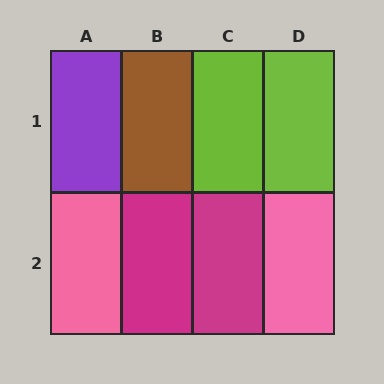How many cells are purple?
1 cell is purple.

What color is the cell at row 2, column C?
Magenta.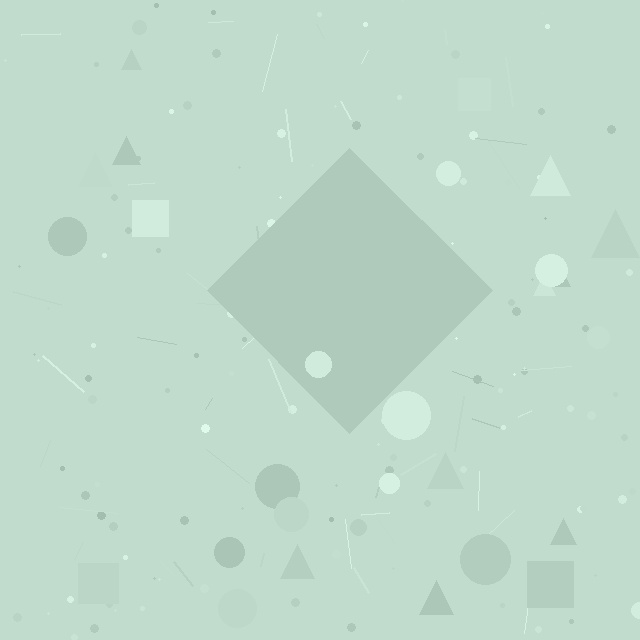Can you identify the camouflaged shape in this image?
The camouflaged shape is a diamond.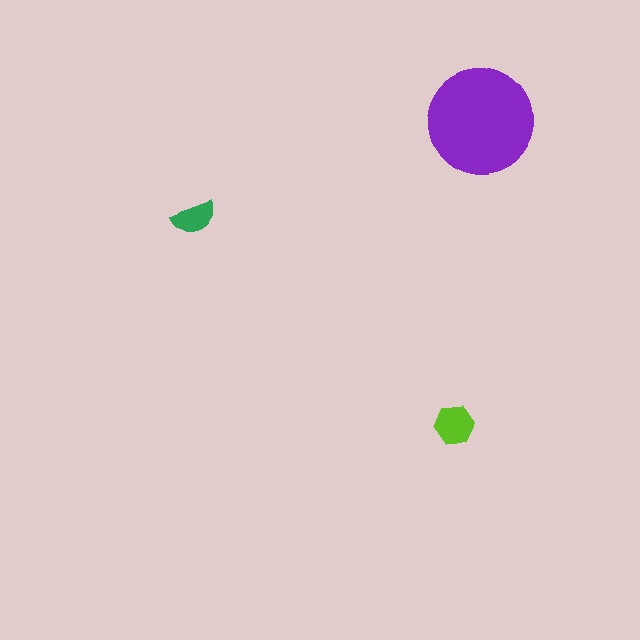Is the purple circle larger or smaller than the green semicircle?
Larger.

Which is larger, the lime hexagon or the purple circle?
The purple circle.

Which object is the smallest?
The green semicircle.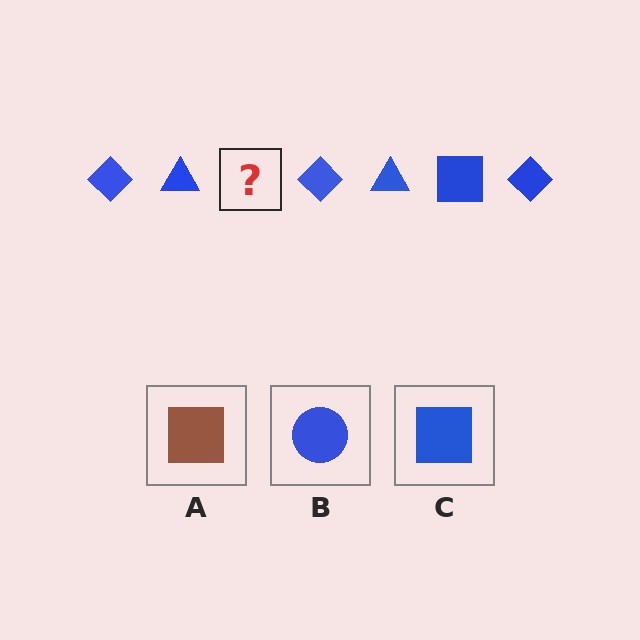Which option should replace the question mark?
Option C.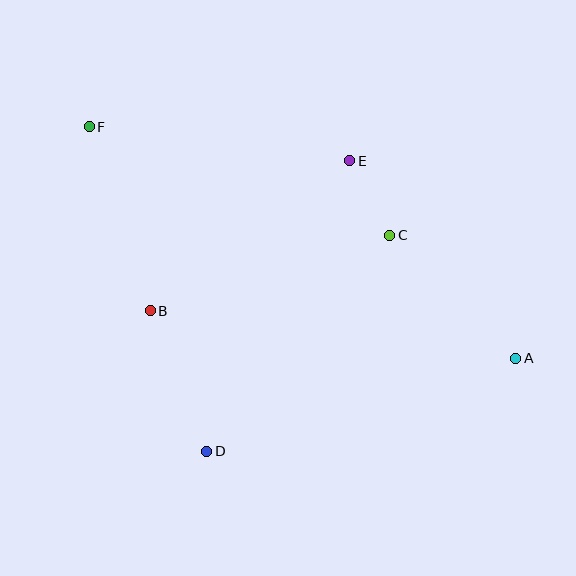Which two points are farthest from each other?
Points A and F are farthest from each other.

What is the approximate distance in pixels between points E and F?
The distance between E and F is approximately 263 pixels.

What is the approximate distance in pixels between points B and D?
The distance between B and D is approximately 151 pixels.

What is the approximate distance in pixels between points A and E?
The distance between A and E is approximately 258 pixels.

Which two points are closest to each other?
Points C and E are closest to each other.